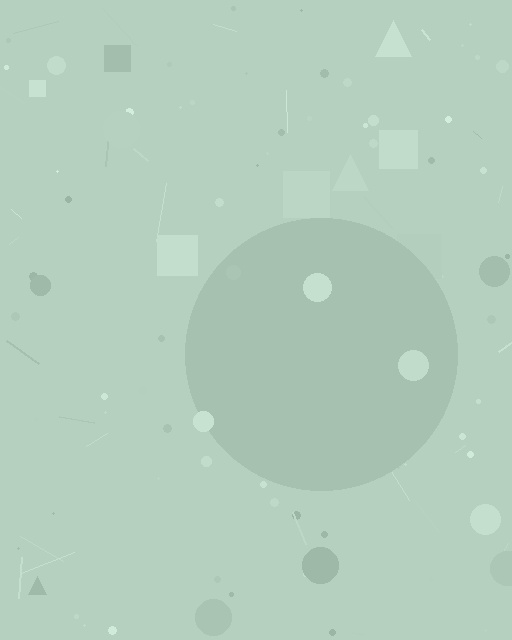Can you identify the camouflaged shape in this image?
The camouflaged shape is a circle.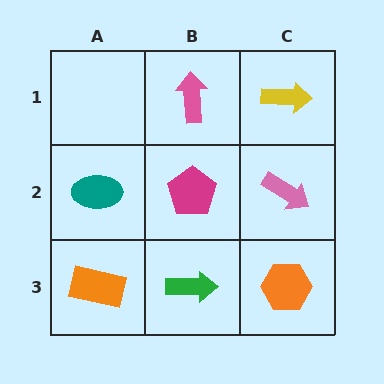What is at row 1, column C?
A yellow arrow.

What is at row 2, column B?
A magenta pentagon.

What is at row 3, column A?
An orange rectangle.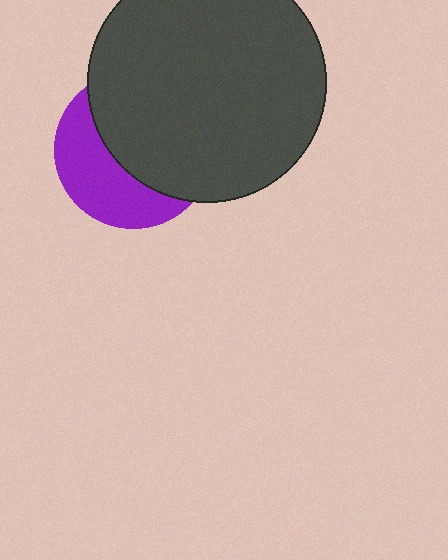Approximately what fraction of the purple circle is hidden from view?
Roughly 59% of the purple circle is hidden behind the dark gray circle.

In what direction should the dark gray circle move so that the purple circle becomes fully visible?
The dark gray circle should move toward the upper-right. That is the shortest direction to clear the overlap and leave the purple circle fully visible.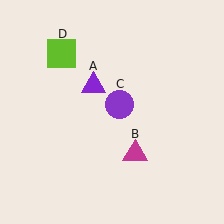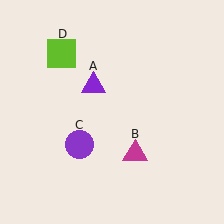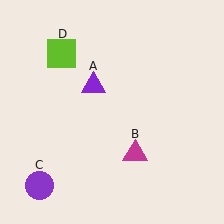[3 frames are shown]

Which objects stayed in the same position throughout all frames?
Purple triangle (object A) and magenta triangle (object B) and lime square (object D) remained stationary.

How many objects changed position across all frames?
1 object changed position: purple circle (object C).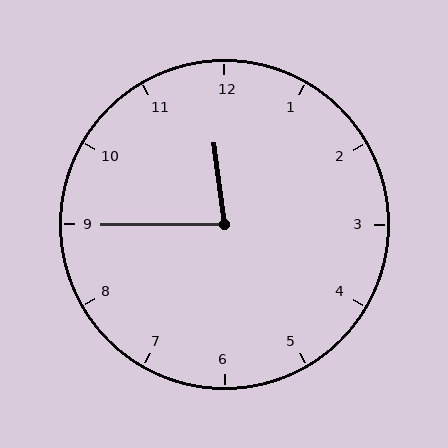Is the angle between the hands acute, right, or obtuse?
It is acute.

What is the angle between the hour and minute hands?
Approximately 82 degrees.